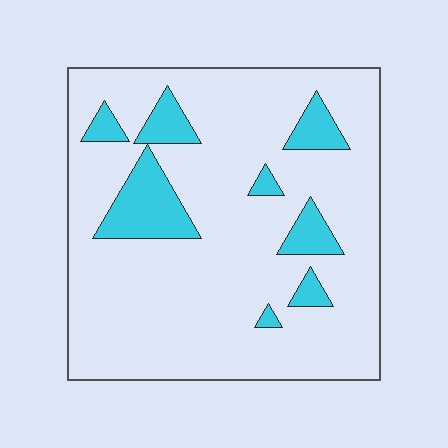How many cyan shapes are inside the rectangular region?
8.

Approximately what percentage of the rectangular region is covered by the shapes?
Approximately 15%.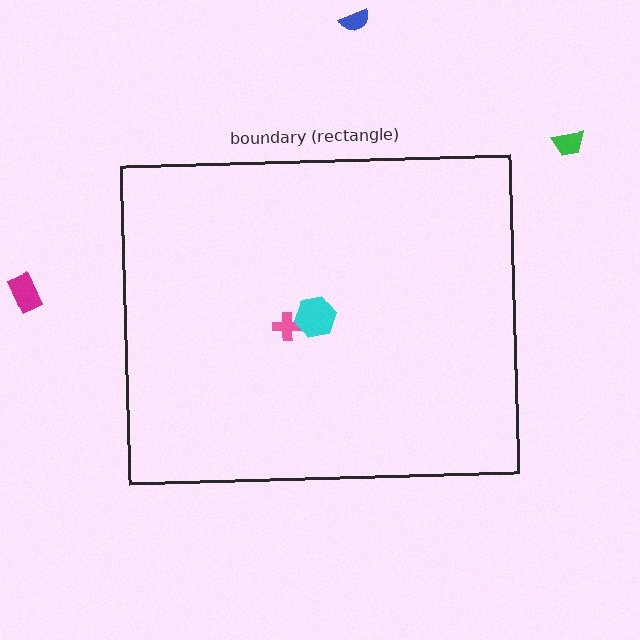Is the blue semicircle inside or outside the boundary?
Outside.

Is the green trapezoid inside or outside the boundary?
Outside.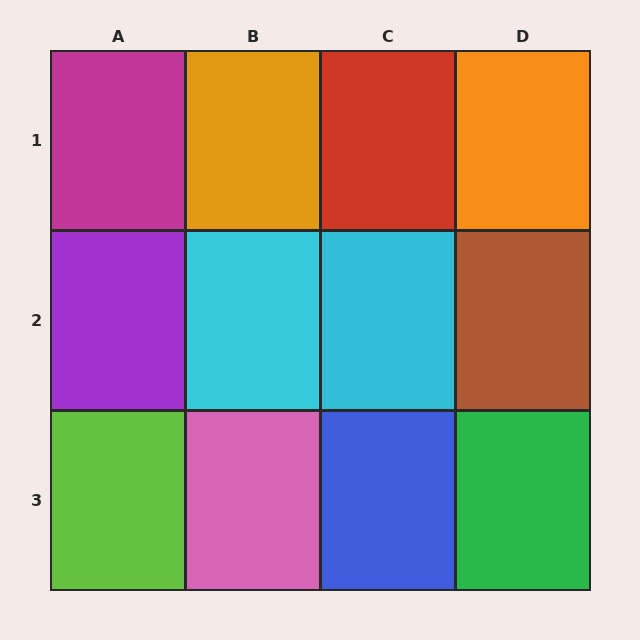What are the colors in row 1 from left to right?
Magenta, orange, red, orange.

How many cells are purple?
1 cell is purple.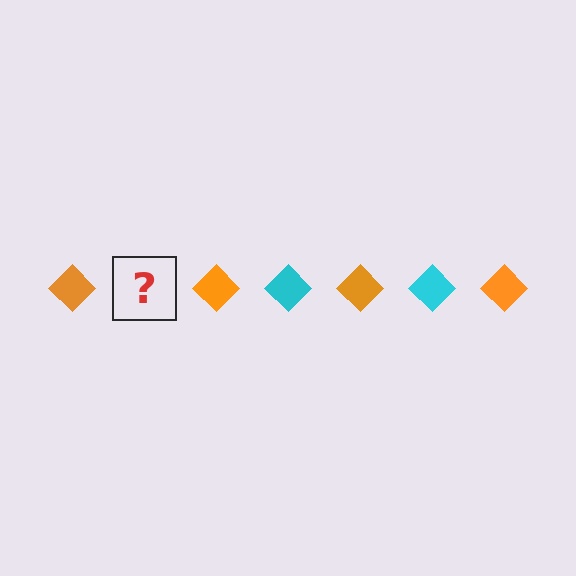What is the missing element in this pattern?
The missing element is a cyan diamond.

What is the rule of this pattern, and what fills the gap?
The rule is that the pattern cycles through orange, cyan diamonds. The gap should be filled with a cyan diamond.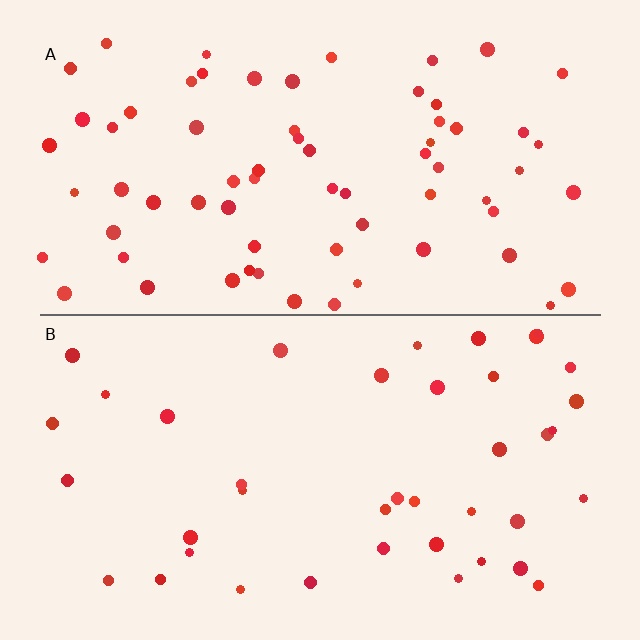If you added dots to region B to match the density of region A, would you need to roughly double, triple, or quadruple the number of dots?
Approximately double.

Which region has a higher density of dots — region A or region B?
A (the top).